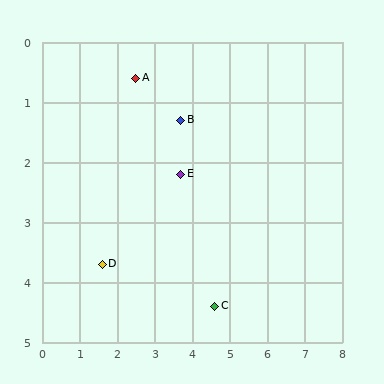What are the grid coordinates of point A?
Point A is at approximately (2.5, 0.6).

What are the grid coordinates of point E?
Point E is at approximately (3.7, 2.2).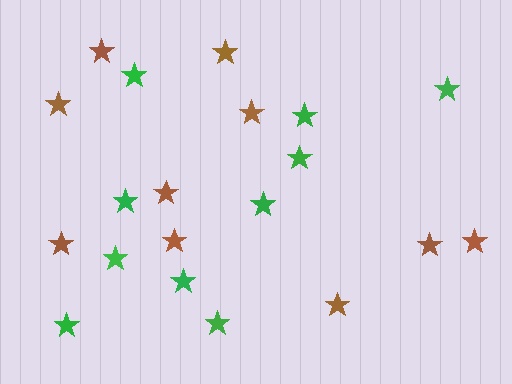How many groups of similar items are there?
There are 2 groups: one group of green stars (10) and one group of brown stars (10).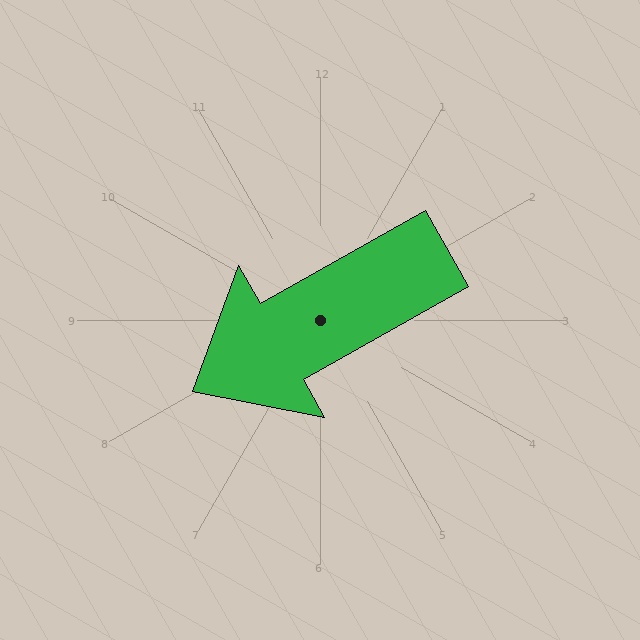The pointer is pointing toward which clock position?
Roughly 8 o'clock.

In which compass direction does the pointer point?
Southwest.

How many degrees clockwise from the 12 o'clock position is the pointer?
Approximately 241 degrees.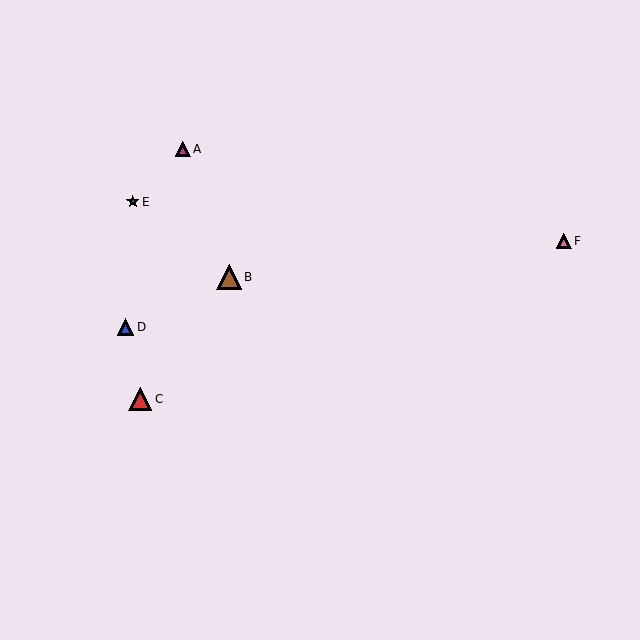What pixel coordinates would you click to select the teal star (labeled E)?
Click at (133, 202) to select the teal star E.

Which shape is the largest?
The brown triangle (labeled B) is the largest.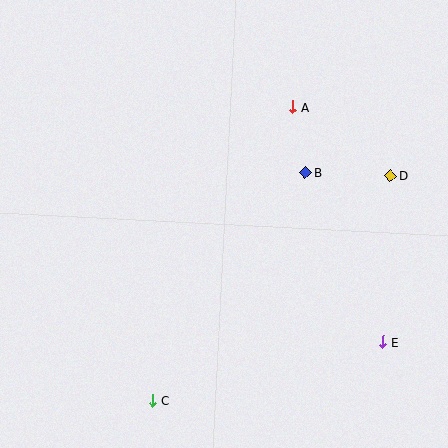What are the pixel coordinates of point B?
Point B is at (306, 172).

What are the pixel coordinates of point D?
Point D is at (390, 176).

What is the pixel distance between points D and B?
The distance between D and B is 85 pixels.